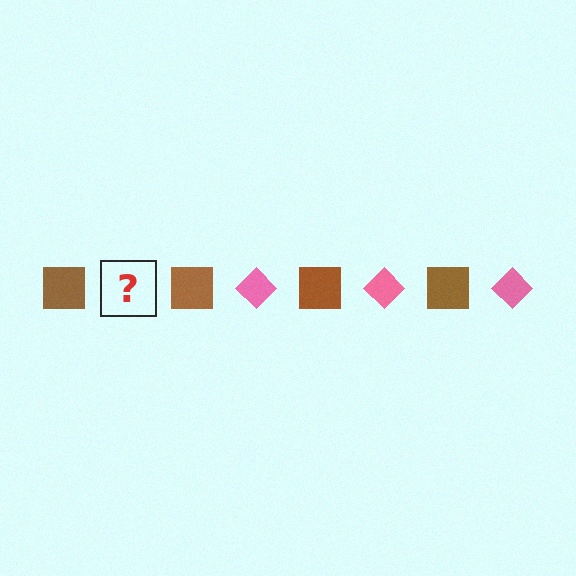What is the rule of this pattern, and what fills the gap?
The rule is that the pattern alternates between brown square and pink diamond. The gap should be filled with a pink diamond.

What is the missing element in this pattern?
The missing element is a pink diamond.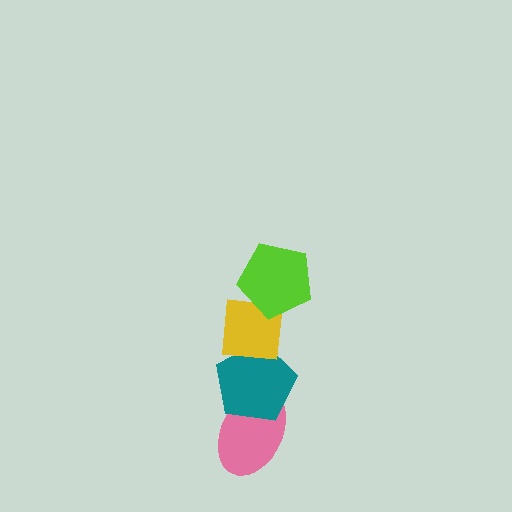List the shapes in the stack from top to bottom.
From top to bottom: the lime pentagon, the yellow square, the teal pentagon, the pink ellipse.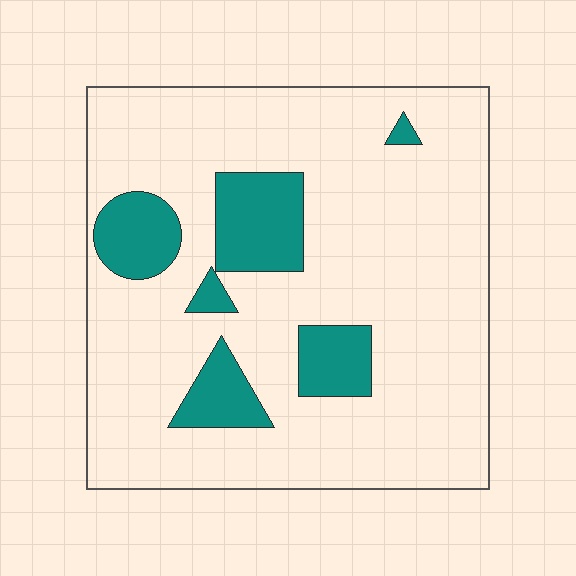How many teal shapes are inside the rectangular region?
6.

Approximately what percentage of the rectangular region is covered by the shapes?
Approximately 15%.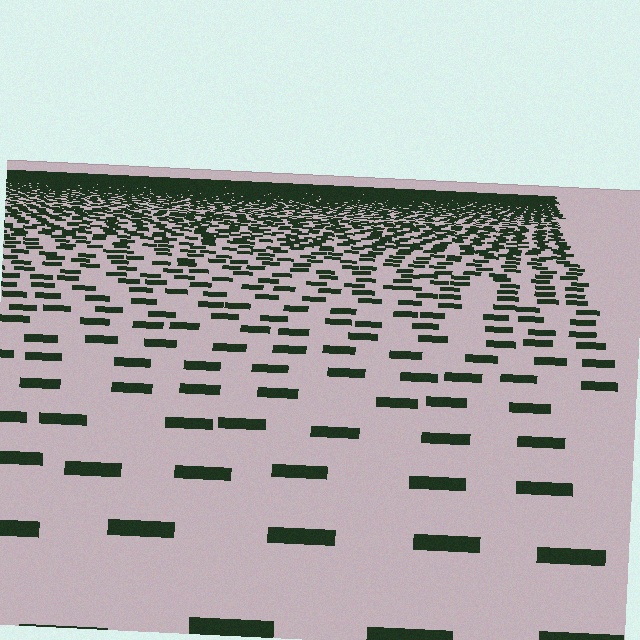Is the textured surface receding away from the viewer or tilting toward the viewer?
The surface is receding away from the viewer. Texture elements get smaller and denser toward the top.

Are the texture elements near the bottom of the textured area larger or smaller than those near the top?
Larger. Near the bottom, elements are closer to the viewer and appear at a bigger on-screen size.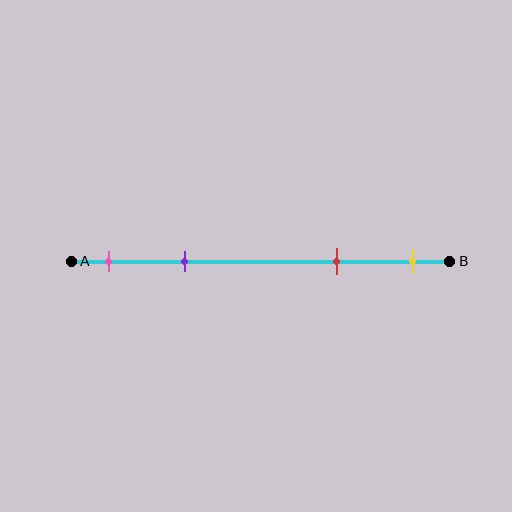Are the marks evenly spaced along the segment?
No, the marks are not evenly spaced.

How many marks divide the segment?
There are 4 marks dividing the segment.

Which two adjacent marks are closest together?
The pink and purple marks are the closest adjacent pair.